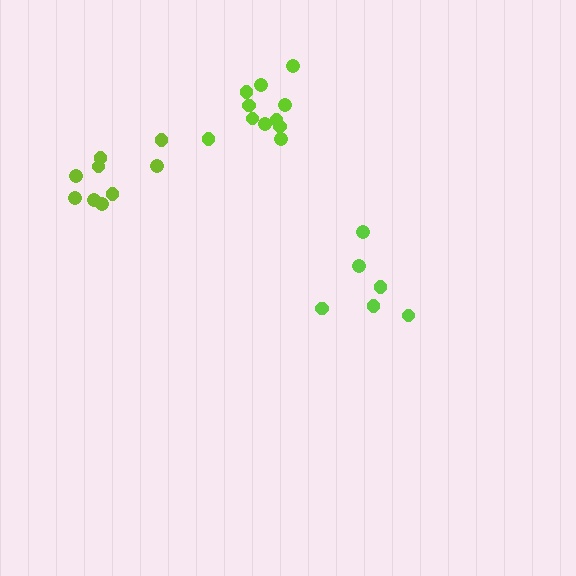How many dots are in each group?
Group 1: 9 dots, Group 2: 6 dots, Group 3: 11 dots (26 total).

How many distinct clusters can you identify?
There are 3 distinct clusters.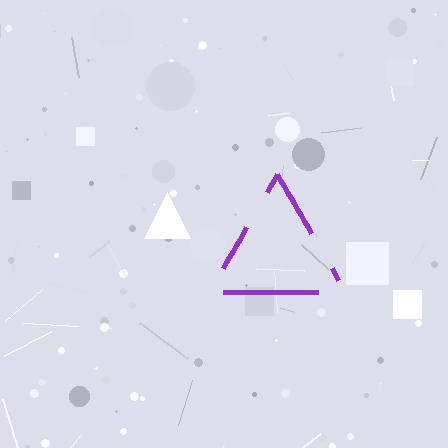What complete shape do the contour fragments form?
The contour fragments form a triangle.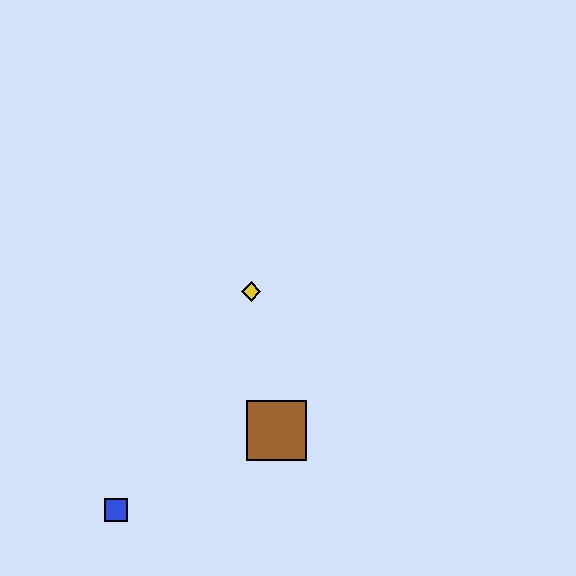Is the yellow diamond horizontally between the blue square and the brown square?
Yes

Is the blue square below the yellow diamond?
Yes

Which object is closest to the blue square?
The brown square is closest to the blue square.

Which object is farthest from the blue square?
The yellow diamond is farthest from the blue square.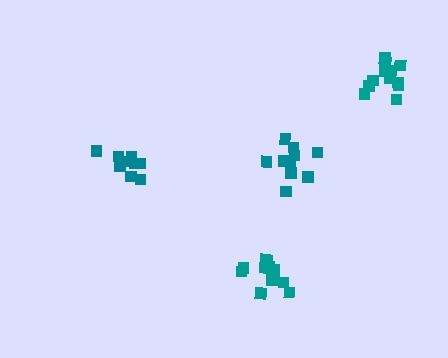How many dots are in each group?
Group 1: 12 dots, Group 2: 13 dots, Group 3: 9 dots, Group 4: 11 dots (45 total).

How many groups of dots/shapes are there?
There are 4 groups.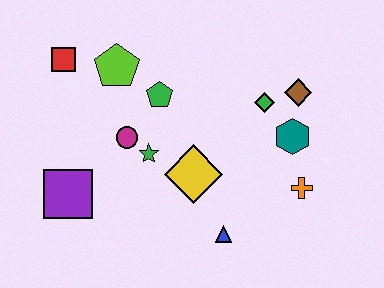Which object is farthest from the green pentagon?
The orange cross is farthest from the green pentagon.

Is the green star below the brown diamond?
Yes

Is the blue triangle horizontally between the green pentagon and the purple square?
No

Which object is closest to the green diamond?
The brown diamond is closest to the green diamond.